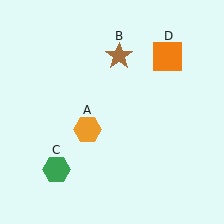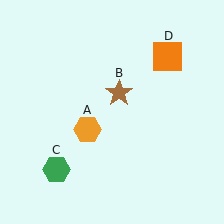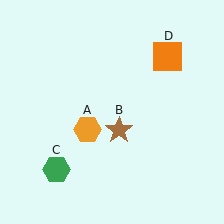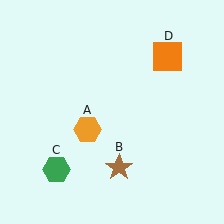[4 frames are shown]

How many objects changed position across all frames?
1 object changed position: brown star (object B).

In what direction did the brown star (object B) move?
The brown star (object B) moved down.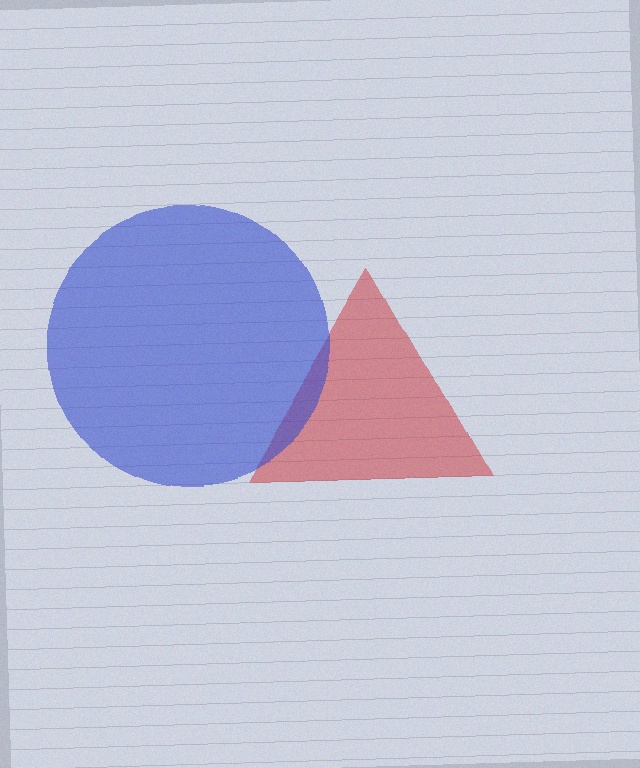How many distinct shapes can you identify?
There are 2 distinct shapes: a red triangle, a blue circle.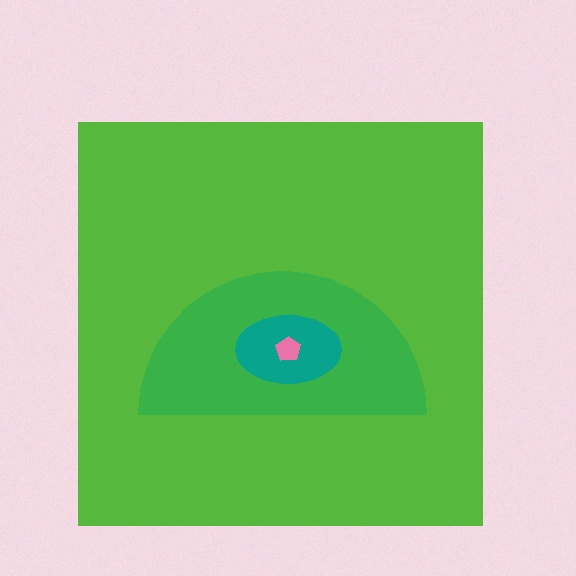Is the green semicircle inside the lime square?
Yes.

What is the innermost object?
The pink pentagon.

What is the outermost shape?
The lime square.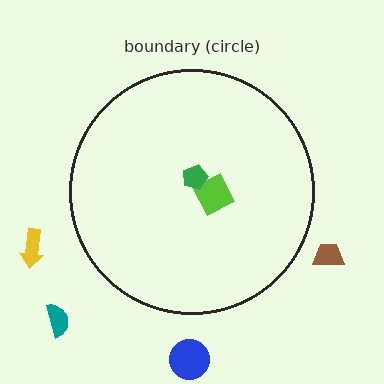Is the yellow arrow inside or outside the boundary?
Outside.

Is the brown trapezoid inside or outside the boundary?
Outside.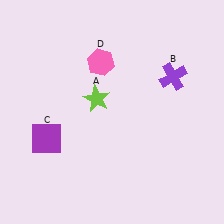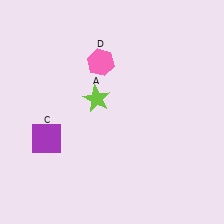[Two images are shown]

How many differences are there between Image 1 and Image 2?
There is 1 difference between the two images.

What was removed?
The purple cross (B) was removed in Image 2.